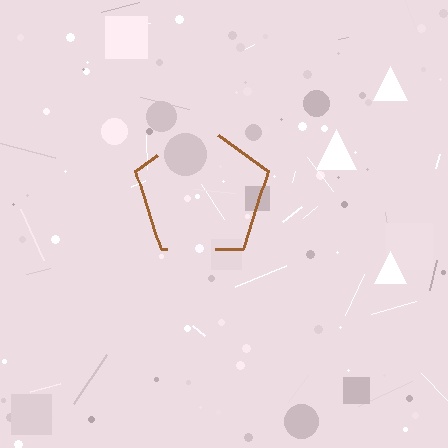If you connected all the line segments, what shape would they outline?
They would outline a pentagon.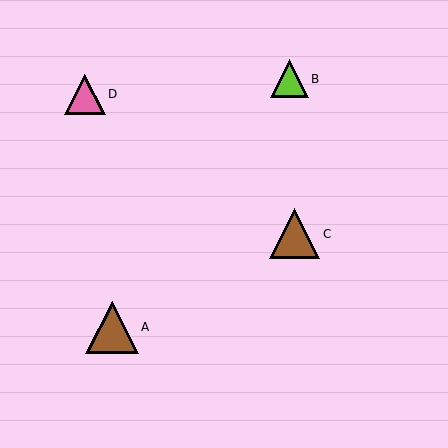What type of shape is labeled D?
Shape D is a pink triangle.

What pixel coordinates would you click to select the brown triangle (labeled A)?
Click at (112, 327) to select the brown triangle A.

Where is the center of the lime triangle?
The center of the lime triangle is at (289, 79).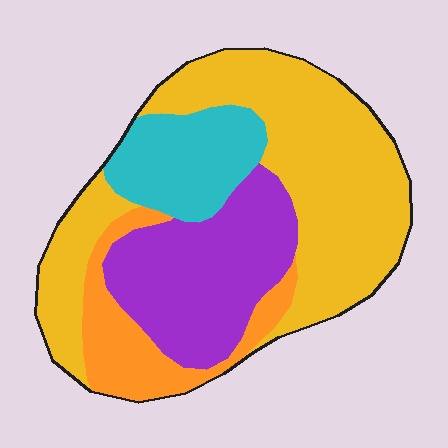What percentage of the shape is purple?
Purple takes up between a sixth and a third of the shape.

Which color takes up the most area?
Yellow, at roughly 45%.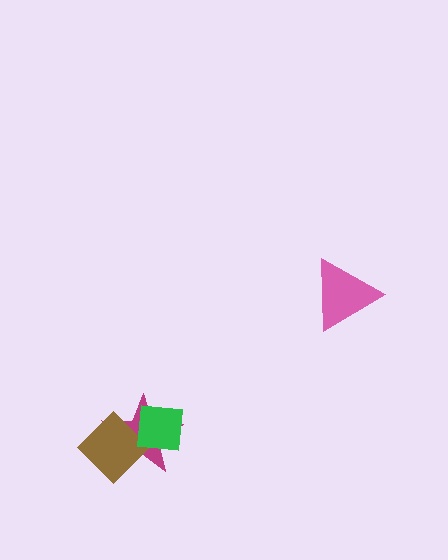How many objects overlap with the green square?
2 objects overlap with the green square.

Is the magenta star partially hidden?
Yes, it is partially covered by another shape.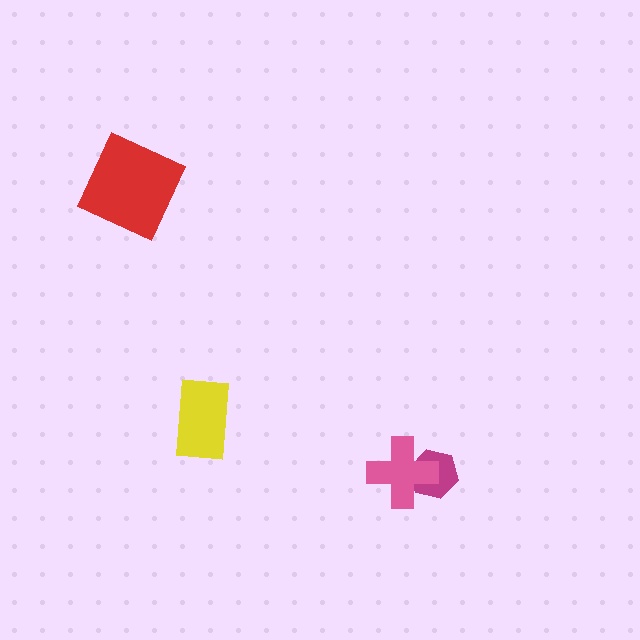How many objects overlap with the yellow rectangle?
0 objects overlap with the yellow rectangle.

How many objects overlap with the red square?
0 objects overlap with the red square.